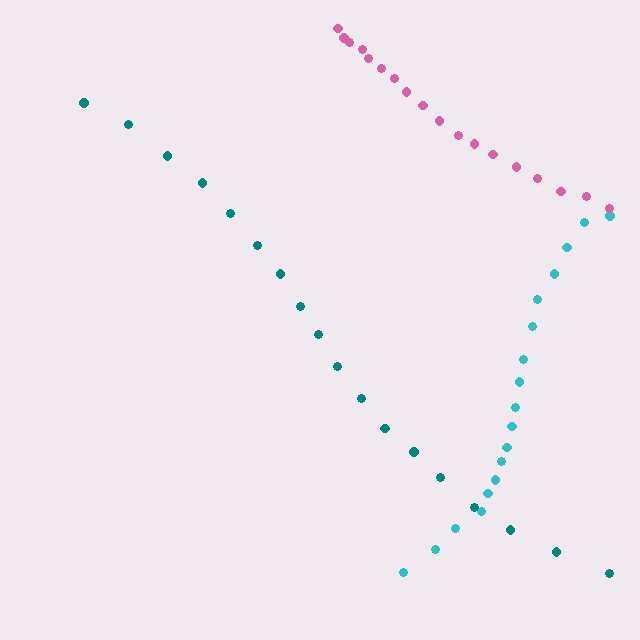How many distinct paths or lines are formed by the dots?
There are 3 distinct paths.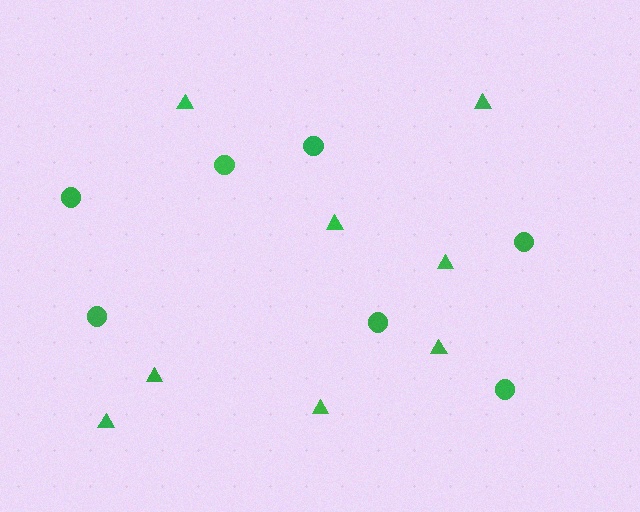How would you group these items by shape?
There are 2 groups: one group of circles (7) and one group of triangles (8).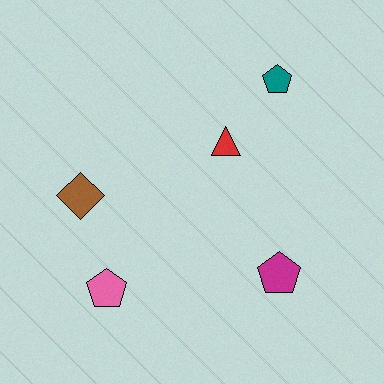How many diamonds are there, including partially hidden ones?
There is 1 diamond.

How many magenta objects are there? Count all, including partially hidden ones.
There is 1 magenta object.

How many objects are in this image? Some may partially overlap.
There are 5 objects.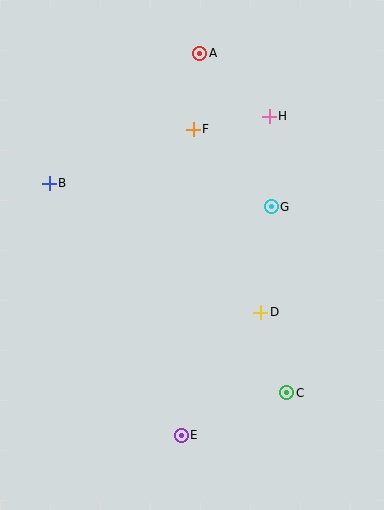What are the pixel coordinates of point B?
Point B is at (49, 183).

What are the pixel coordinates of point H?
Point H is at (269, 116).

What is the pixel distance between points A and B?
The distance between A and B is 199 pixels.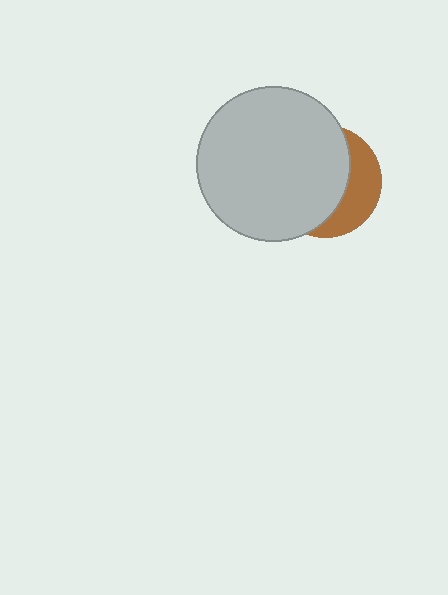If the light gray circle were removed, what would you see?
You would see the complete brown circle.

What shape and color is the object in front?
The object in front is a light gray circle.